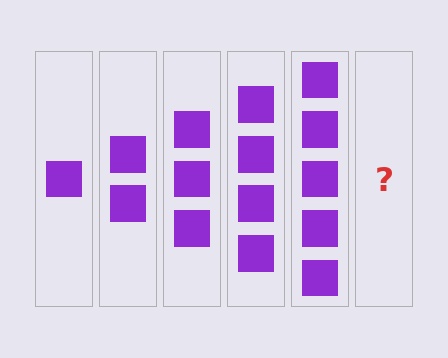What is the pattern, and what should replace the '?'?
The pattern is that each step adds one more square. The '?' should be 6 squares.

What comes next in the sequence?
The next element should be 6 squares.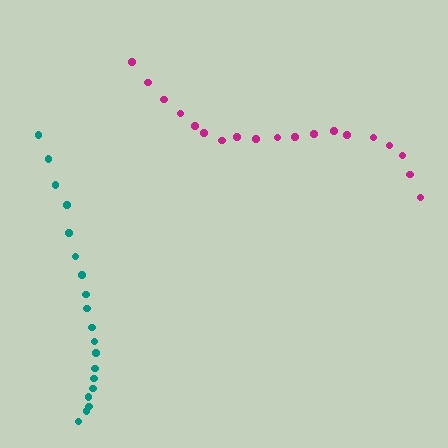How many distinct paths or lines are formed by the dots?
There are 2 distinct paths.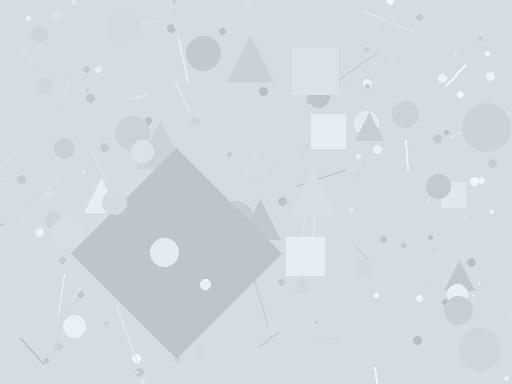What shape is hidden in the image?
A diamond is hidden in the image.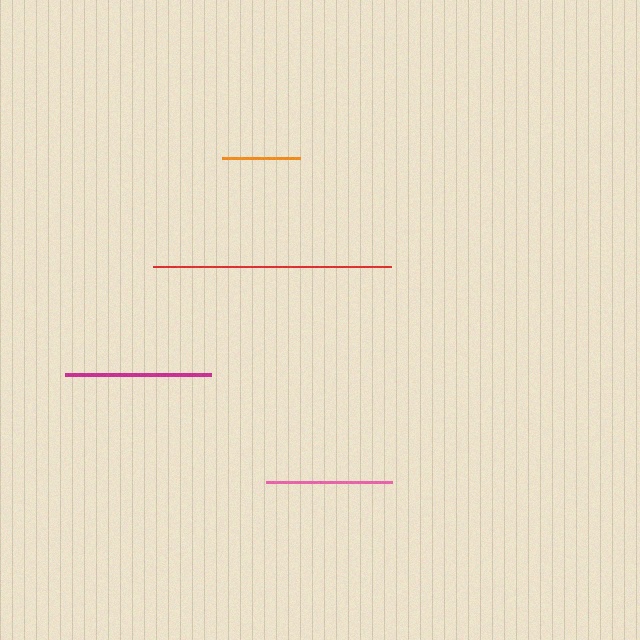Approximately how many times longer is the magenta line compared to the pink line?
The magenta line is approximately 1.2 times the length of the pink line.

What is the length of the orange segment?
The orange segment is approximately 78 pixels long.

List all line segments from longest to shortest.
From longest to shortest: red, magenta, pink, orange.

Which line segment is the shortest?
The orange line is the shortest at approximately 78 pixels.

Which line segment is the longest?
The red line is the longest at approximately 238 pixels.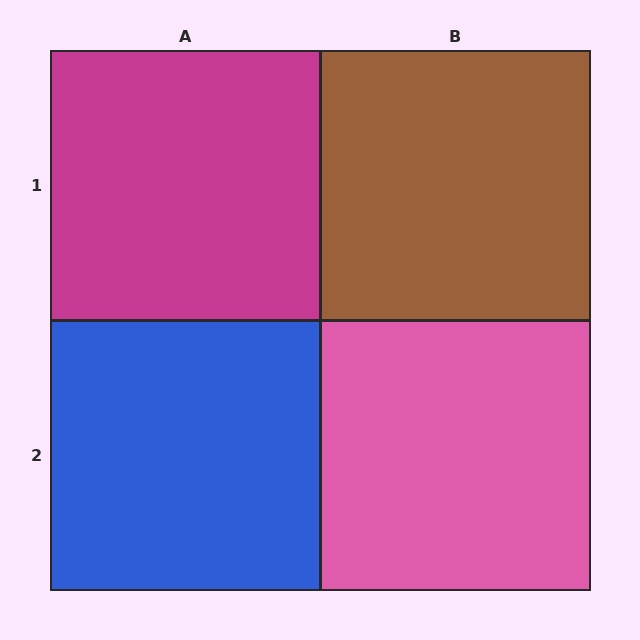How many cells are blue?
1 cell is blue.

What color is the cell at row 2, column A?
Blue.